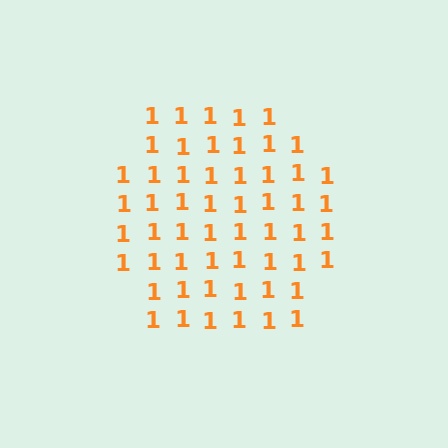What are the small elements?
The small elements are digit 1's.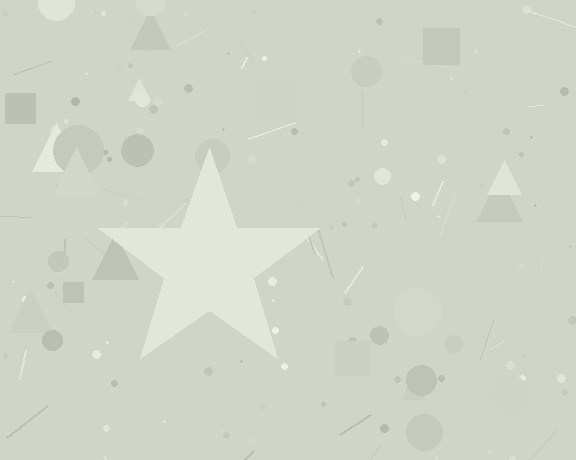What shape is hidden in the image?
A star is hidden in the image.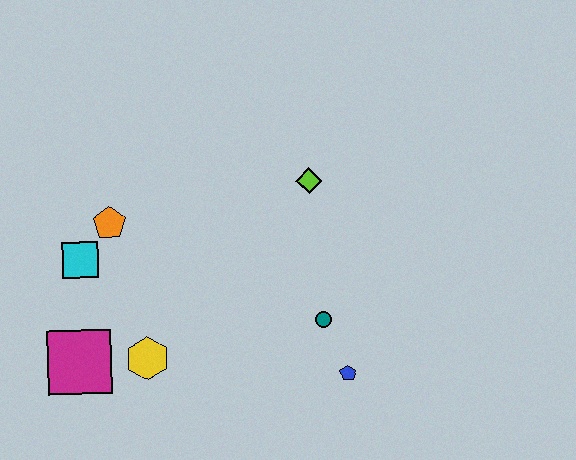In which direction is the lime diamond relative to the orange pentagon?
The lime diamond is to the right of the orange pentagon.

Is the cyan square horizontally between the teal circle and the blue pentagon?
No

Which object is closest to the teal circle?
The blue pentagon is closest to the teal circle.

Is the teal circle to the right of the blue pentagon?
No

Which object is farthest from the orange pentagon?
The blue pentagon is farthest from the orange pentagon.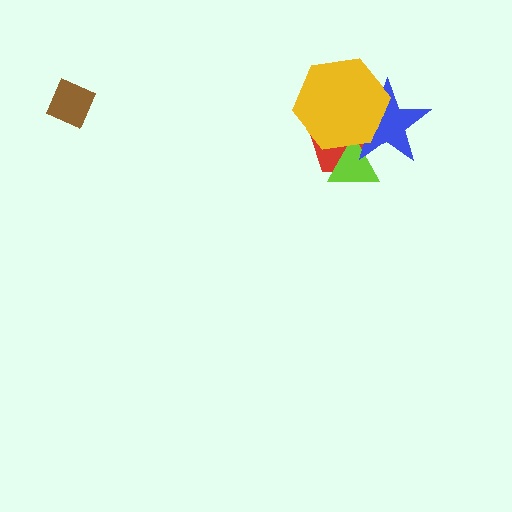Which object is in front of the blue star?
The yellow hexagon is in front of the blue star.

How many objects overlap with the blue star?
3 objects overlap with the blue star.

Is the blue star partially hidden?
Yes, it is partially covered by another shape.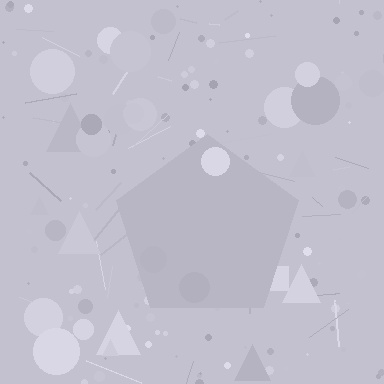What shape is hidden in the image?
A pentagon is hidden in the image.